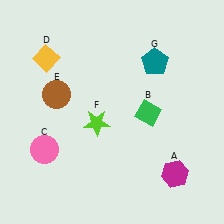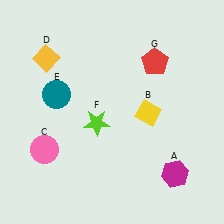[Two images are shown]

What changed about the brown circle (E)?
In Image 1, E is brown. In Image 2, it changed to teal.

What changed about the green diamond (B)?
In Image 1, B is green. In Image 2, it changed to yellow.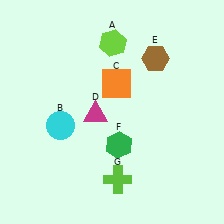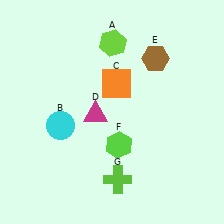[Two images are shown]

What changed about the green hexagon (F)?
In Image 1, F is green. In Image 2, it changed to lime.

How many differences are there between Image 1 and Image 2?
There is 1 difference between the two images.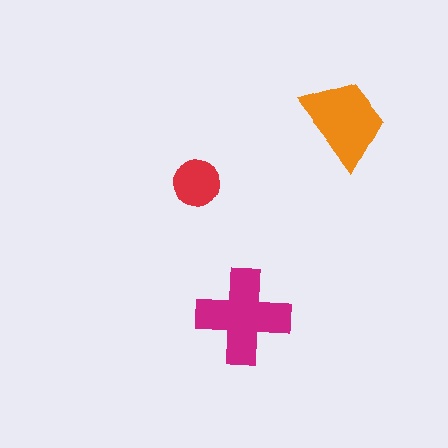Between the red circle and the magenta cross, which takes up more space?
The magenta cross.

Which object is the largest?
The magenta cross.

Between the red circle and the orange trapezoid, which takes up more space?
The orange trapezoid.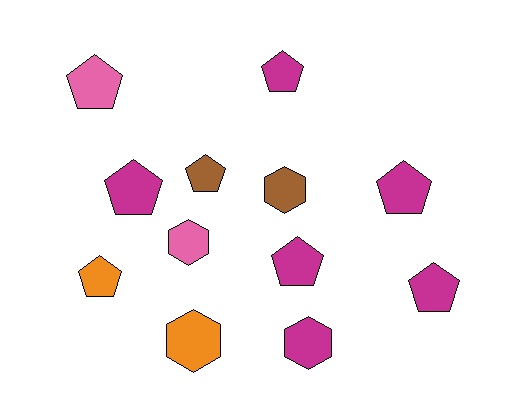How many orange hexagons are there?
There is 1 orange hexagon.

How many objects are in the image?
There are 12 objects.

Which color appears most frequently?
Magenta, with 6 objects.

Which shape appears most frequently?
Pentagon, with 8 objects.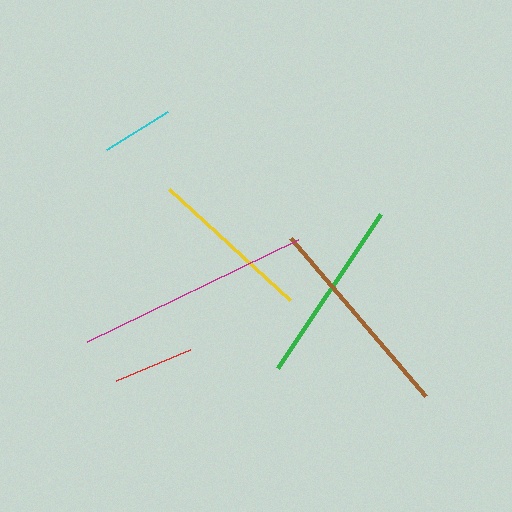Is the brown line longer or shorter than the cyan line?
The brown line is longer than the cyan line.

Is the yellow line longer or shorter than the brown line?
The brown line is longer than the yellow line.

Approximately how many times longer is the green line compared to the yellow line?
The green line is approximately 1.1 times the length of the yellow line.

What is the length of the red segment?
The red segment is approximately 80 pixels long.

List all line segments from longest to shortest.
From longest to shortest: magenta, brown, green, yellow, red, cyan.